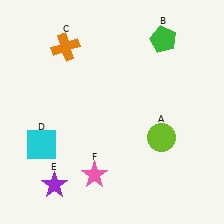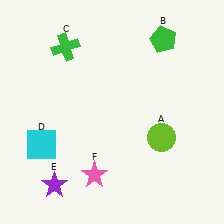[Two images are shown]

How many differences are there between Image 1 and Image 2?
There is 1 difference between the two images.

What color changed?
The cross (C) changed from orange in Image 1 to green in Image 2.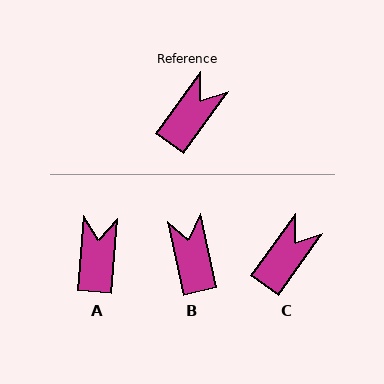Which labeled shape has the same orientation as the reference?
C.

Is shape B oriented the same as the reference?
No, it is off by about 49 degrees.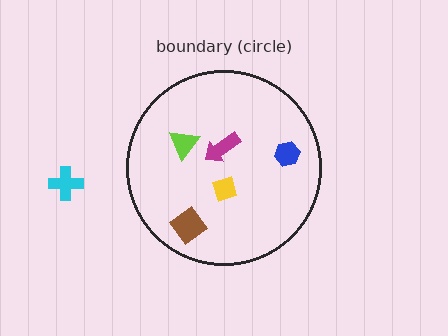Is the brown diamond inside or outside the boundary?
Inside.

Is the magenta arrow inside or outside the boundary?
Inside.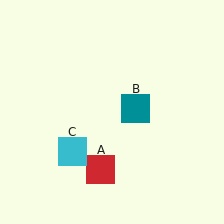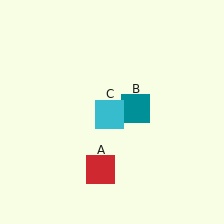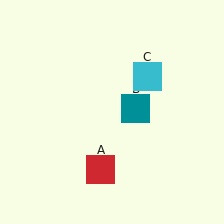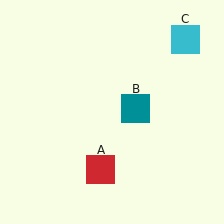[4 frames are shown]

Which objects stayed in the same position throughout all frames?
Red square (object A) and teal square (object B) remained stationary.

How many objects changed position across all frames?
1 object changed position: cyan square (object C).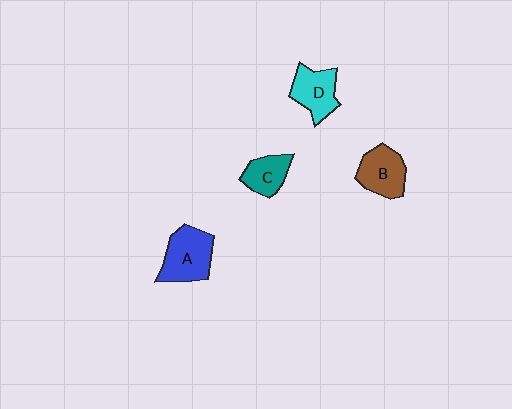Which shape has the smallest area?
Shape C (teal).